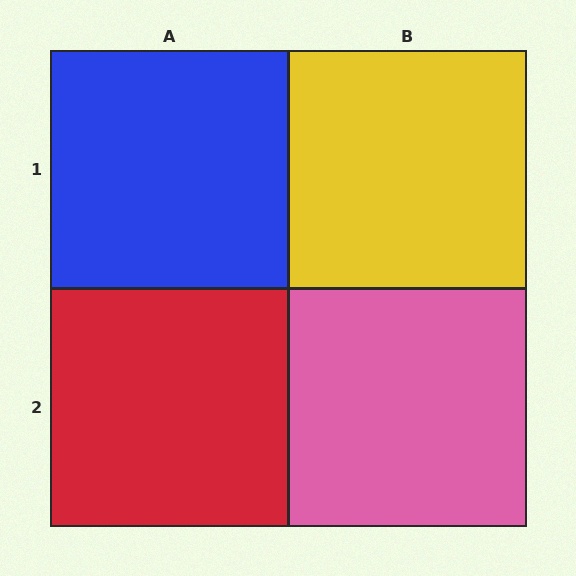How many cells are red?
1 cell is red.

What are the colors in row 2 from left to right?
Red, pink.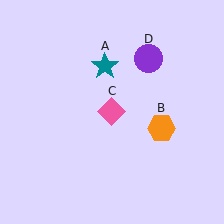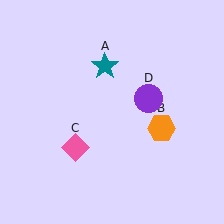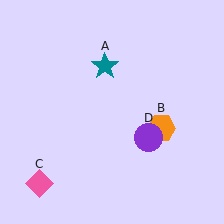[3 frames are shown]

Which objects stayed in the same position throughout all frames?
Teal star (object A) and orange hexagon (object B) remained stationary.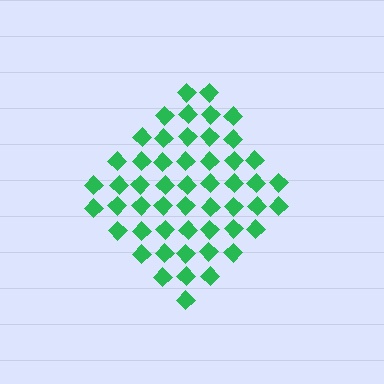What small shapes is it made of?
It is made of small diamonds.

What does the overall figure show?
The overall figure shows a diamond.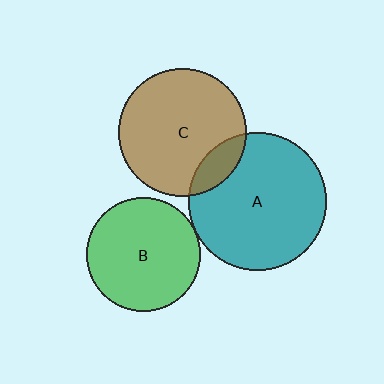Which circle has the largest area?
Circle A (teal).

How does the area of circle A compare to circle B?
Approximately 1.4 times.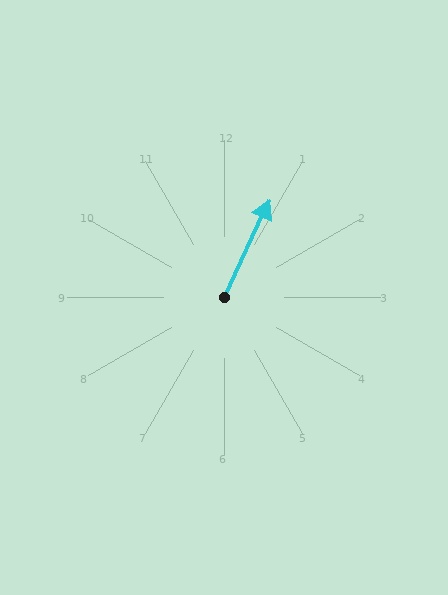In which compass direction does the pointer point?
Northeast.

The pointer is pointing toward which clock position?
Roughly 1 o'clock.